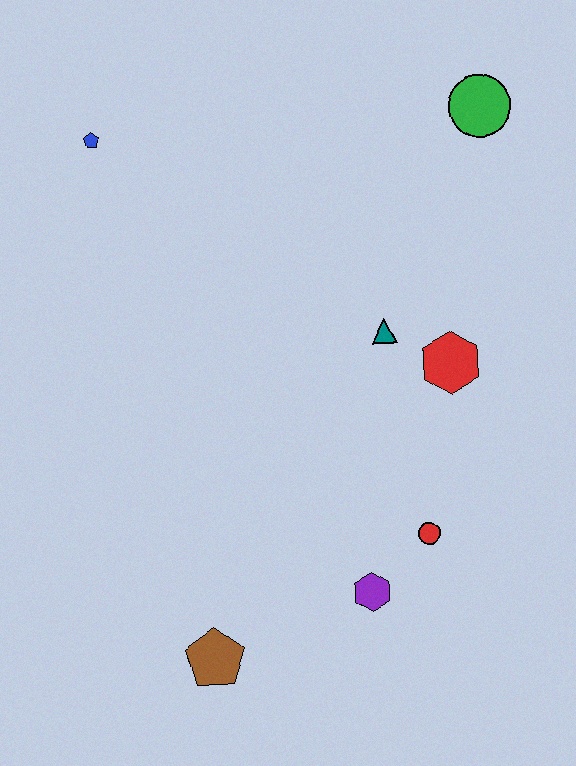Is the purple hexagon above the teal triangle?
No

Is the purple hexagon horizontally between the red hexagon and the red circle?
No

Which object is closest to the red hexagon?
The teal triangle is closest to the red hexagon.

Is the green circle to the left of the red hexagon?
No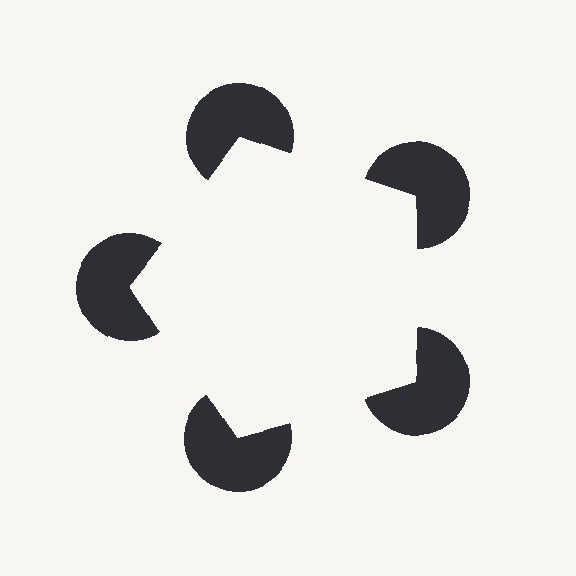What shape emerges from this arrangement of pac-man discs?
An illusory pentagon — its edges are inferred from the aligned wedge cuts in the pac-man discs, not physically drawn.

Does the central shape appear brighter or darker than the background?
It typically appears slightly brighter than the background, even though no actual brightness change is drawn.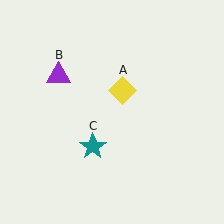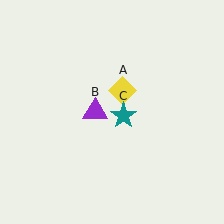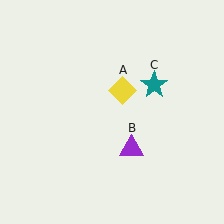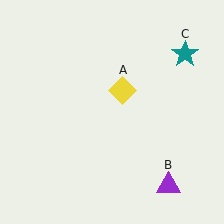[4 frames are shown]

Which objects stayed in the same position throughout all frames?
Yellow diamond (object A) remained stationary.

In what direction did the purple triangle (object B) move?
The purple triangle (object B) moved down and to the right.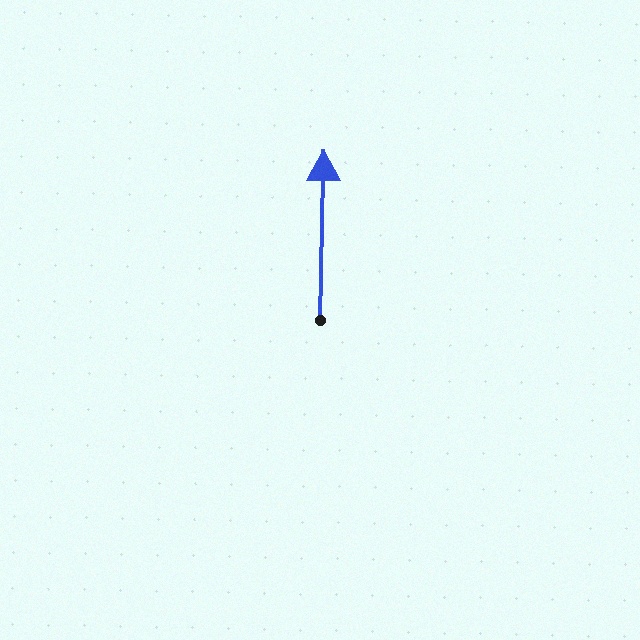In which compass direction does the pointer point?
North.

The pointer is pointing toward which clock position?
Roughly 12 o'clock.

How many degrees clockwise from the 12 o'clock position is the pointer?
Approximately 0 degrees.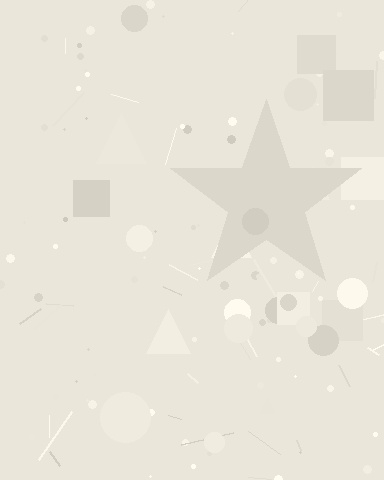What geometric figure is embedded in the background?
A star is embedded in the background.